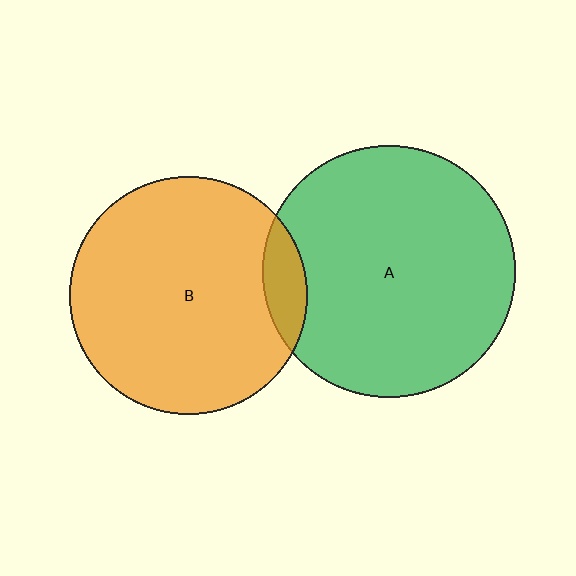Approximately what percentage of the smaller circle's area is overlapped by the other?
Approximately 10%.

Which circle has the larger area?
Circle A (green).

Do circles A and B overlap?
Yes.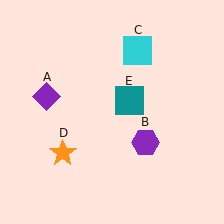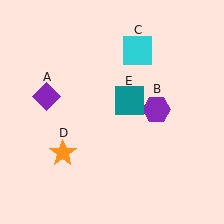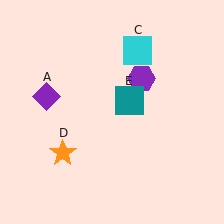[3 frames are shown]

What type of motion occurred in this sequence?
The purple hexagon (object B) rotated counterclockwise around the center of the scene.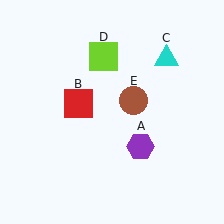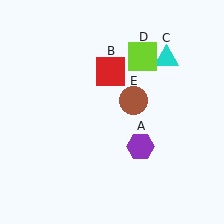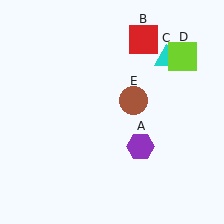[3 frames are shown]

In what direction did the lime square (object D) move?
The lime square (object D) moved right.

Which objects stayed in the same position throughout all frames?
Purple hexagon (object A) and cyan triangle (object C) and brown circle (object E) remained stationary.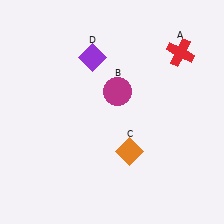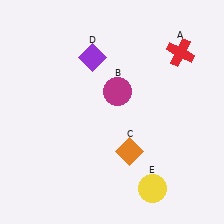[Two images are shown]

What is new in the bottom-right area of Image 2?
A yellow circle (E) was added in the bottom-right area of Image 2.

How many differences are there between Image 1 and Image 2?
There is 1 difference between the two images.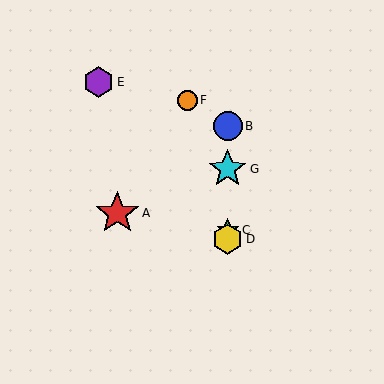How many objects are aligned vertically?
4 objects (B, C, D, G) are aligned vertically.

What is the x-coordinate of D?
Object D is at x≈228.